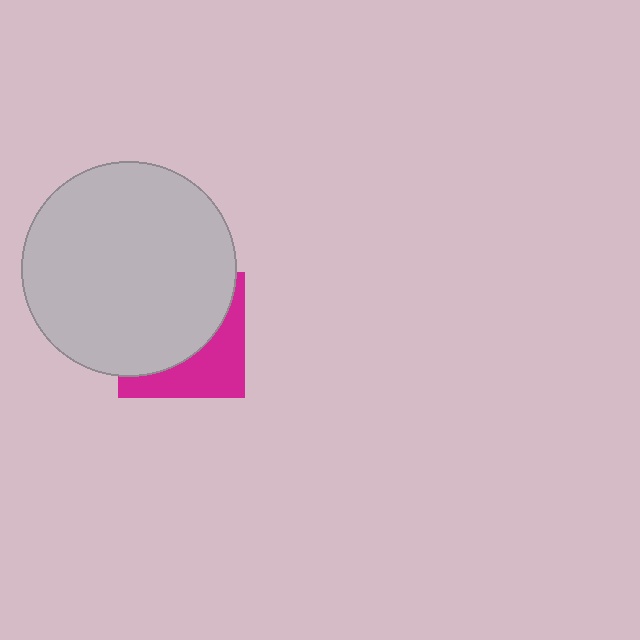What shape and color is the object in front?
The object in front is a light gray circle.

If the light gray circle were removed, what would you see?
You would see the complete magenta square.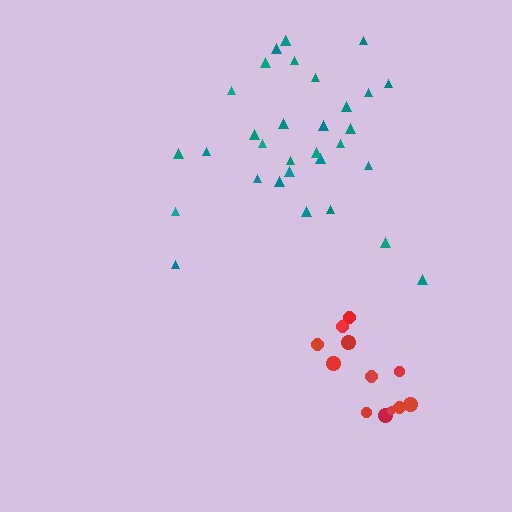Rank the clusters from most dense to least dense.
red, teal.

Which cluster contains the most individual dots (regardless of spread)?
Teal (32).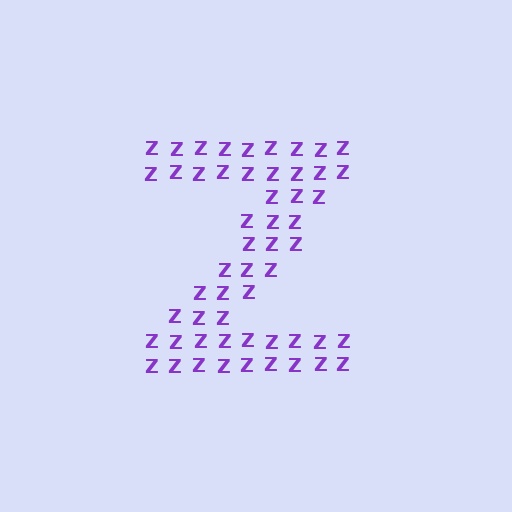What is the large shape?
The large shape is the letter Z.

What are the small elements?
The small elements are letter Z's.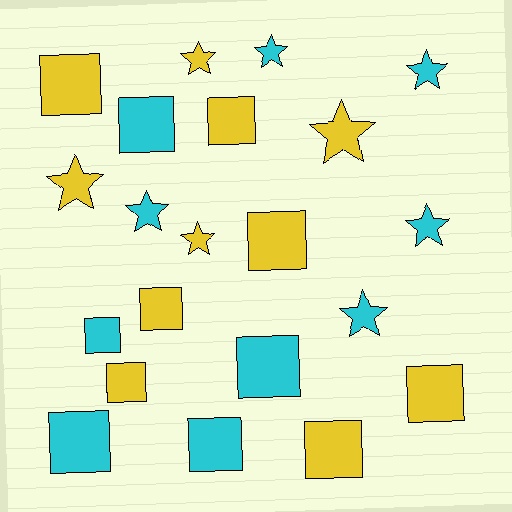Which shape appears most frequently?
Square, with 12 objects.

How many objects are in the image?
There are 21 objects.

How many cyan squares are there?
There are 5 cyan squares.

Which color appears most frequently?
Yellow, with 11 objects.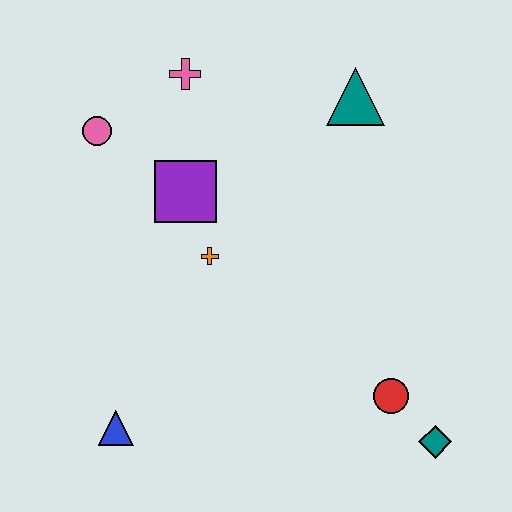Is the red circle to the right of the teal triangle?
Yes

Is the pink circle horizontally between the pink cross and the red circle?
No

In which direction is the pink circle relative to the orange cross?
The pink circle is above the orange cross.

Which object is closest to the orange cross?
The purple square is closest to the orange cross.